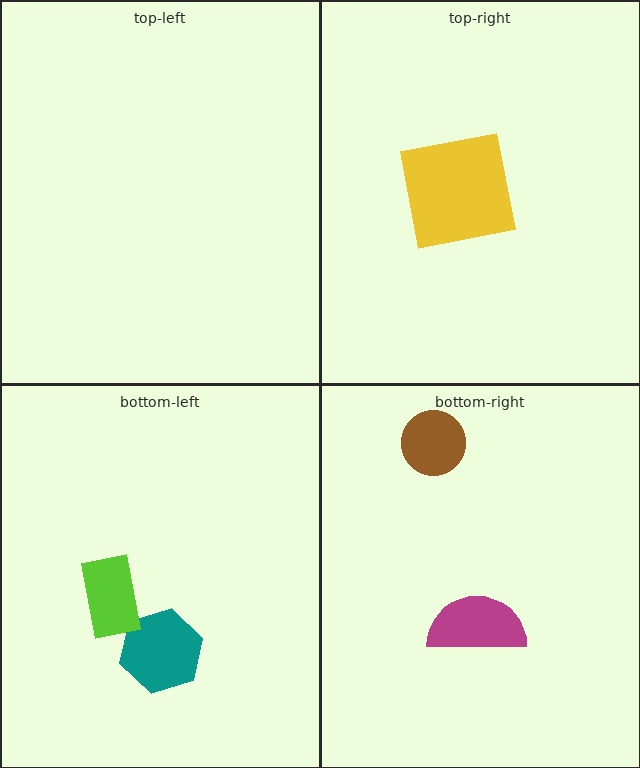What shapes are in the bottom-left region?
The teal hexagon, the lime rectangle.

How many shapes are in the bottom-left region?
2.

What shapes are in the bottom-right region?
The brown circle, the magenta semicircle.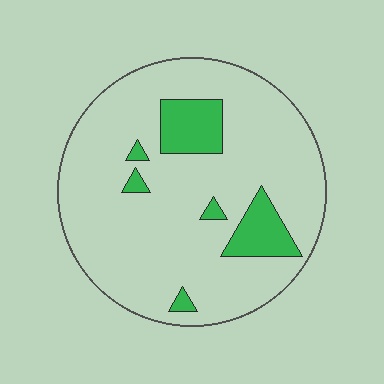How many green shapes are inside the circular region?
6.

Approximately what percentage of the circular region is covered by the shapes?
Approximately 15%.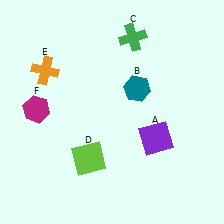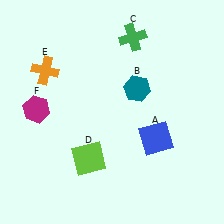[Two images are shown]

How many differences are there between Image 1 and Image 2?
There is 1 difference between the two images.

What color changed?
The square (A) changed from purple in Image 1 to blue in Image 2.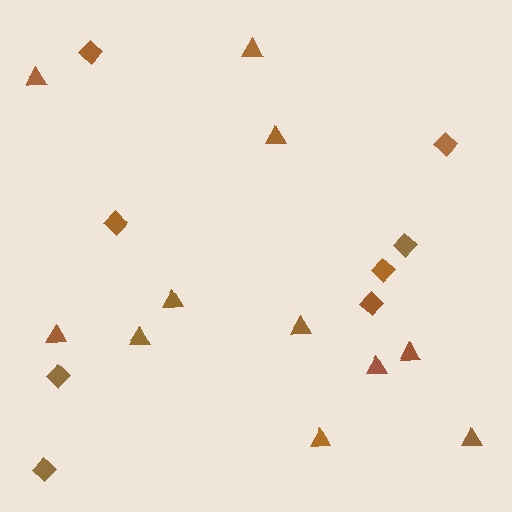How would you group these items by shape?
There are 2 groups: one group of triangles (11) and one group of diamonds (8).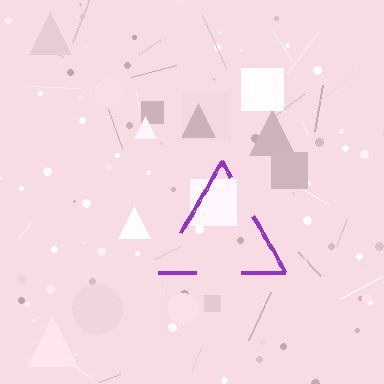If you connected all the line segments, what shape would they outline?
They would outline a triangle.